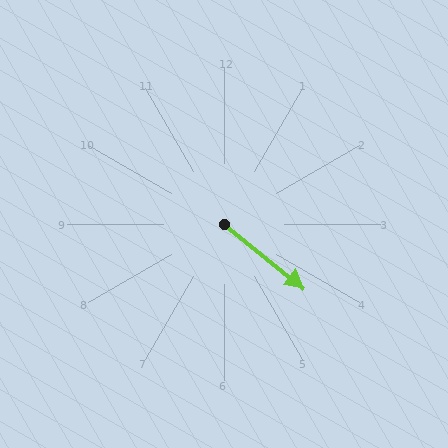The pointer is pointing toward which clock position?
Roughly 4 o'clock.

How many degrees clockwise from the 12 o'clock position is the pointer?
Approximately 129 degrees.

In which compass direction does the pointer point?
Southeast.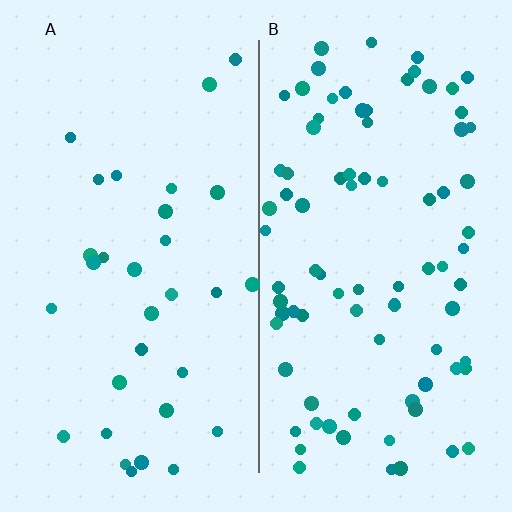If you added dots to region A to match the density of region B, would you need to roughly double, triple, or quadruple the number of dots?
Approximately triple.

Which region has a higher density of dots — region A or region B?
B (the right).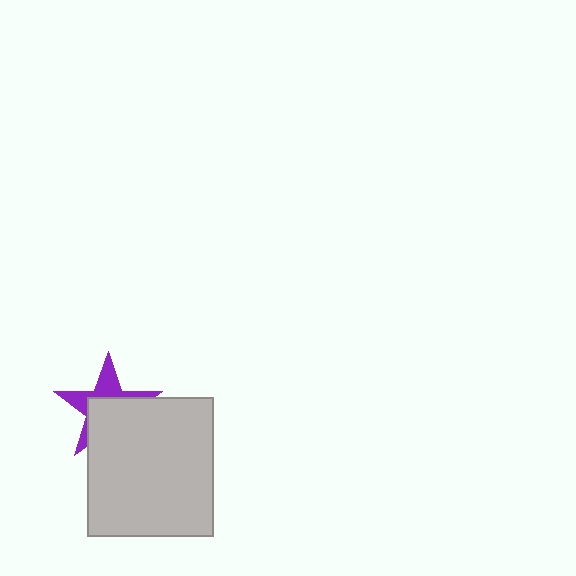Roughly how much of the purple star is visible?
A small part of it is visible (roughly 44%).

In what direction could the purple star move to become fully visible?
The purple star could move up. That would shift it out from behind the light gray rectangle entirely.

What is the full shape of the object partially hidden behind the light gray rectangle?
The partially hidden object is a purple star.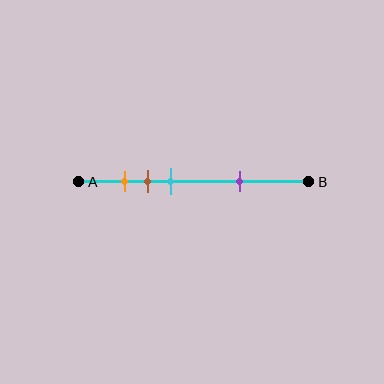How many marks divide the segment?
There are 4 marks dividing the segment.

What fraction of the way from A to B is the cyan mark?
The cyan mark is approximately 40% (0.4) of the way from A to B.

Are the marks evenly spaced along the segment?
No, the marks are not evenly spaced.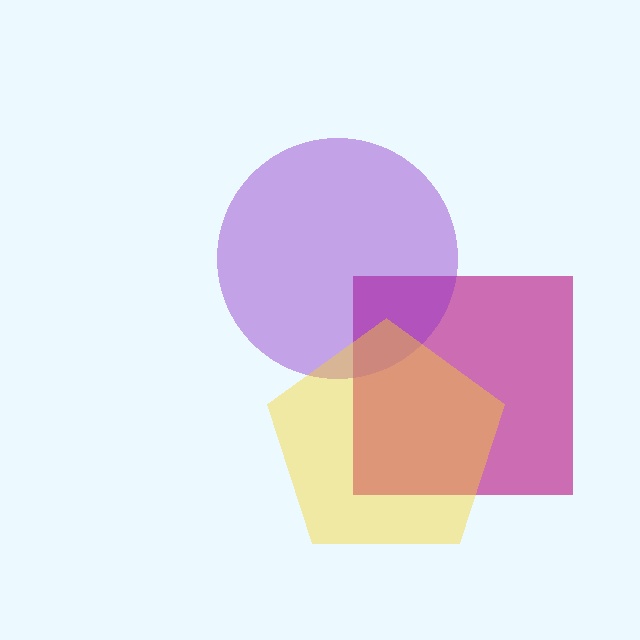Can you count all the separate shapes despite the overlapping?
Yes, there are 3 separate shapes.